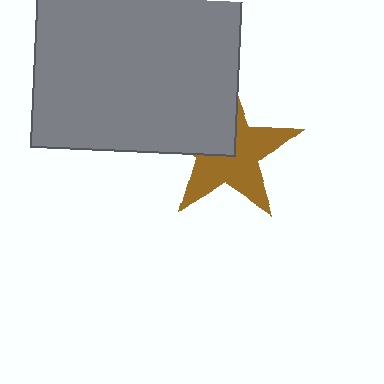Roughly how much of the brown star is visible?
About half of it is visible (roughly 62%).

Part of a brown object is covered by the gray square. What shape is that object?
It is a star.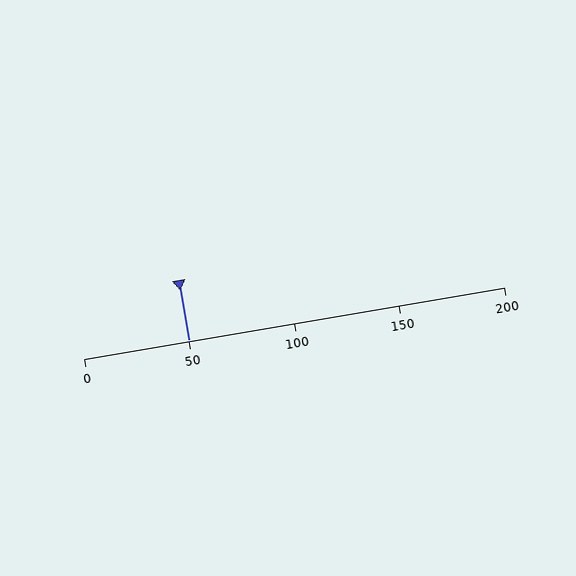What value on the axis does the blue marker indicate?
The marker indicates approximately 50.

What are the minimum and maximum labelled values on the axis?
The axis runs from 0 to 200.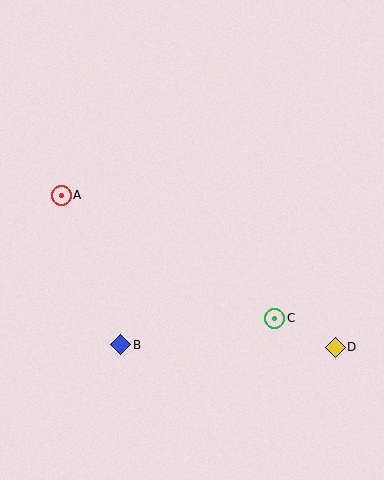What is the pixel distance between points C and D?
The distance between C and D is 67 pixels.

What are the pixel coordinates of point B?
Point B is at (120, 345).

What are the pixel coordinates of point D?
Point D is at (335, 348).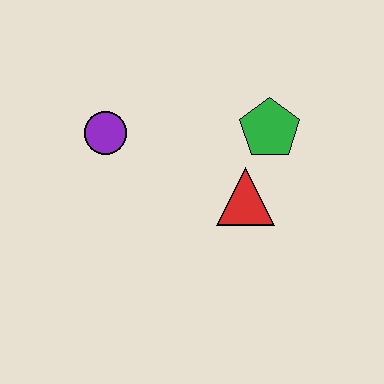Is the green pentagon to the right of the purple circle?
Yes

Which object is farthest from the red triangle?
The purple circle is farthest from the red triangle.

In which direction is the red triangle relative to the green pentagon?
The red triangle is below the green pentagon.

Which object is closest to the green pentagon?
The red triangle is closest to the green pentagon.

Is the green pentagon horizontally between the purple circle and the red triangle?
No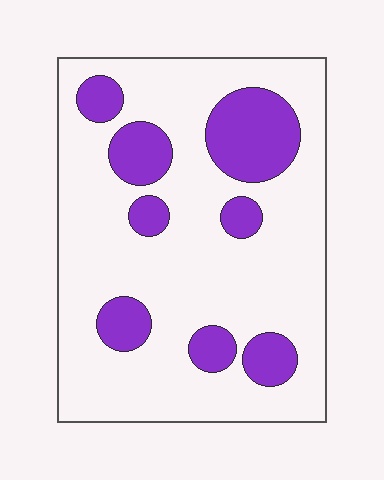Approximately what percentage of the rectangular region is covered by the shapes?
Approximately 20%.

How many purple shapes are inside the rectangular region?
8.